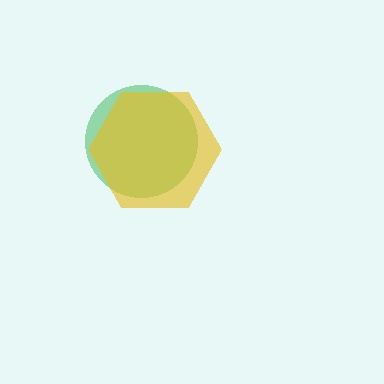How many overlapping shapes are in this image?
There are 2 overlapping shapes in the image.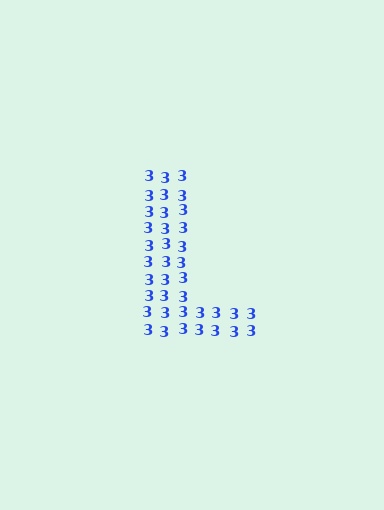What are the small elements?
The small elements are digit 3's.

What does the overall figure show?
The overall figure shows the letter L.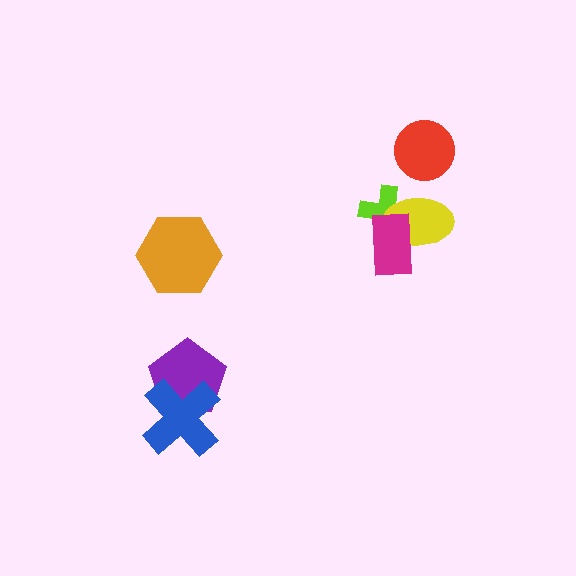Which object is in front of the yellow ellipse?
The magenta rectangle is in front of the yellow ellipse.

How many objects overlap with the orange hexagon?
0 objects overlap with the orange hexagon.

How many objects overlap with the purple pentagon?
1 object overlaps with the purple pentagon.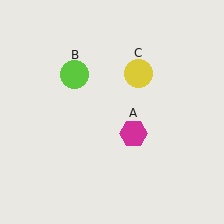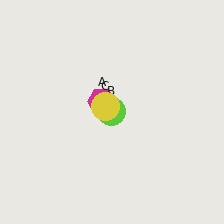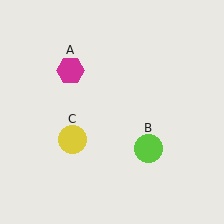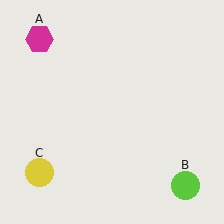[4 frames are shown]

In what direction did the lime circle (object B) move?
The lime circle (object B) moved down and to the right.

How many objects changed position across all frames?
3 objects changed position: magenta hexagon (object A), lime circle (object B), yellow circle (object C).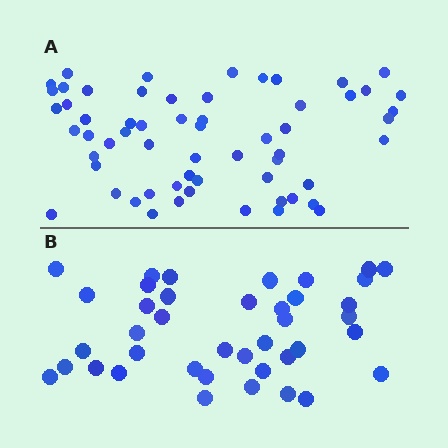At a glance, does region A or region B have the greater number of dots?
Region A (the top region) has more dots.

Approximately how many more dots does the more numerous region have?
Region A has approximately 20 more dots than region B.